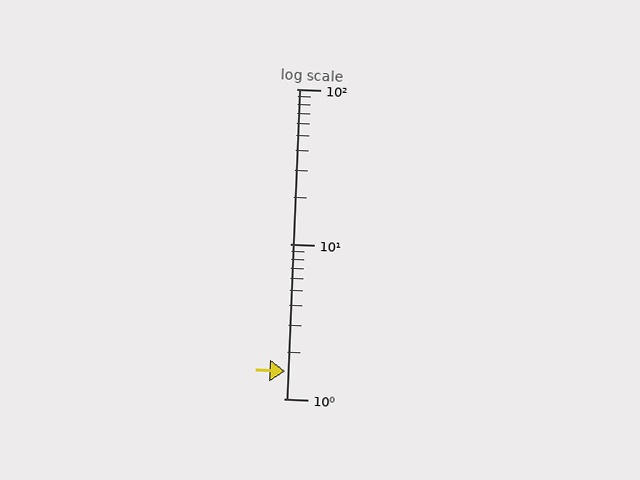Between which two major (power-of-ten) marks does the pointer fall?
The pointer is between 1 and 10.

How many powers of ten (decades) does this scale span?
The scale spans 2 decades, from 1 to 100.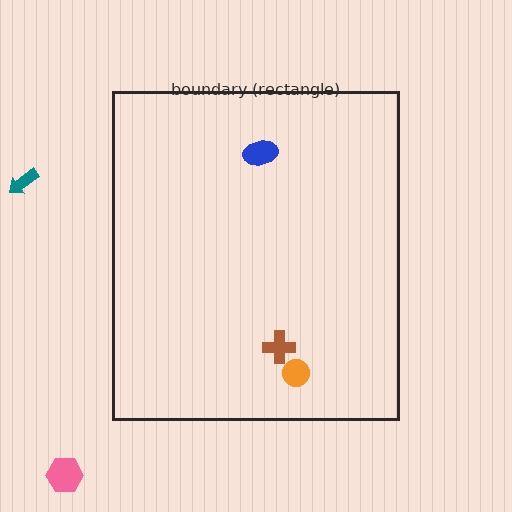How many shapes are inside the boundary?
3 inside, 2 outside.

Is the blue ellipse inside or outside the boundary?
Inside.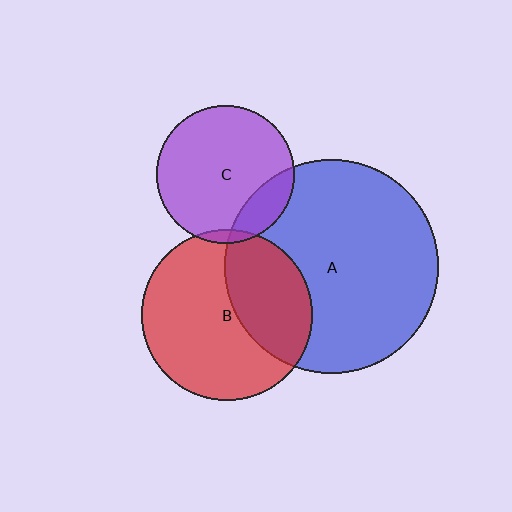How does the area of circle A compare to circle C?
Approximately 2.4 times.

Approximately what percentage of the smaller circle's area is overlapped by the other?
Approximately 15%.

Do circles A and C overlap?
Yes.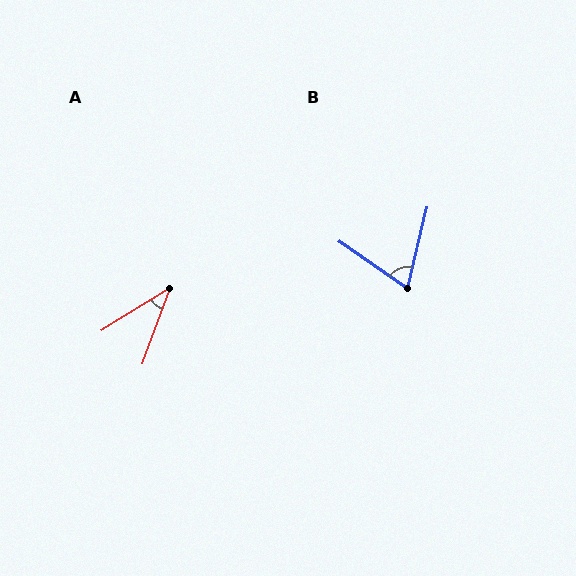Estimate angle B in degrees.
Approximately 69 degrees.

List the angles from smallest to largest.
A (38°), B (69°).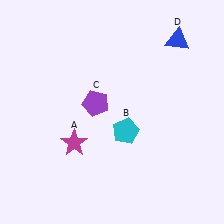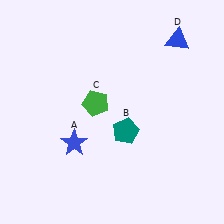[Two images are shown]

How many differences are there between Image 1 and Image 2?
There are 3 differences between the two images.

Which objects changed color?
A changed from magenta to blue. B changed from cyan to teal. C changed from purple to green.